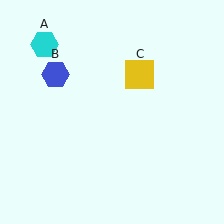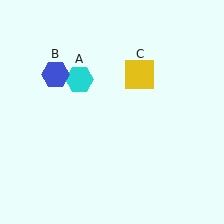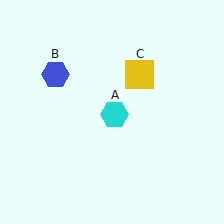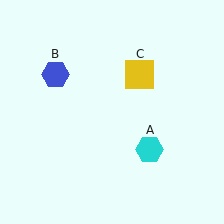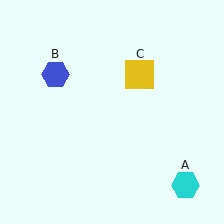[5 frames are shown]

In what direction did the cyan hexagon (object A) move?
The cyan hexagon (object A) moved down and to the right.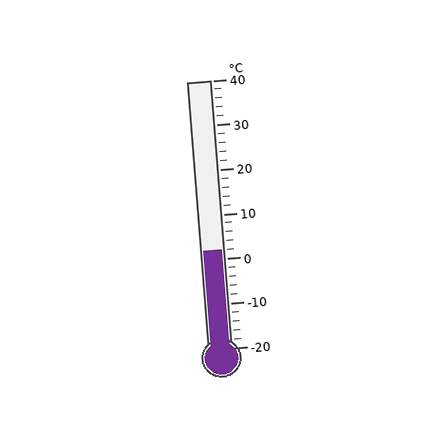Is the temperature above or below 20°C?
The temperature is below 20°C.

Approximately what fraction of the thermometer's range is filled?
The thermometer is filled to approximately 35% of its range.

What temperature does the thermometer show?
The thermometer shows approximately 2°C.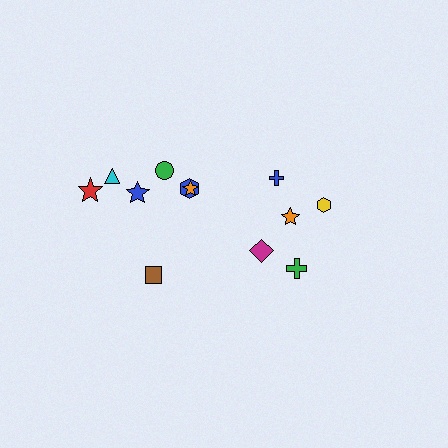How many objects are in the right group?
There are 5 objects.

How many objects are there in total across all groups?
There are 12 objects.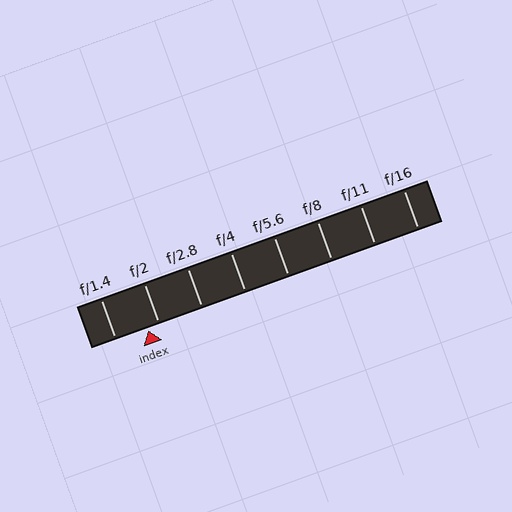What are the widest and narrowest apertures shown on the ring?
The widest aperture shown is f/1.4 and the narrowest is f/16.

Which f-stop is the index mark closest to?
The index mark is closest to f/2.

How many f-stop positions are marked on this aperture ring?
There are 8 f-stop positions marked.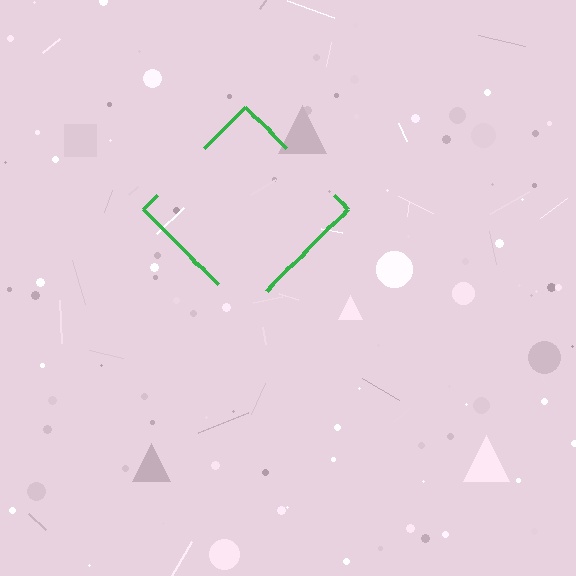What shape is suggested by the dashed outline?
The dashed outline suggests a diamond.